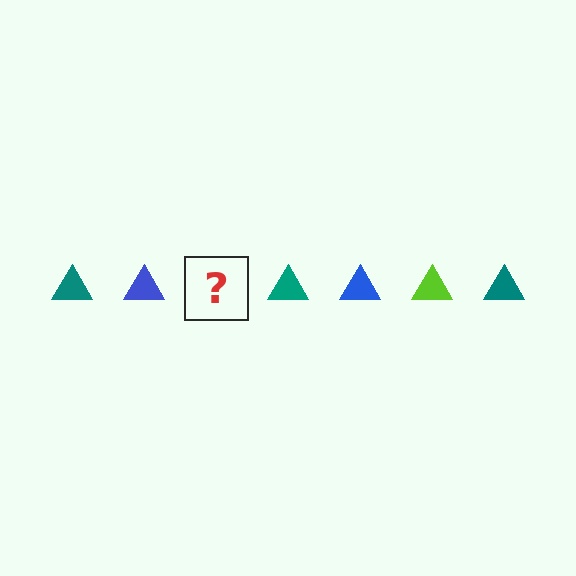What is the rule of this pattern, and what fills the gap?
The rule is that the pattern cycles through teal, blue, lime triangles. The gap should be filled with a lime triangle.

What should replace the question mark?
The question mark should be replaced with a lime triangle.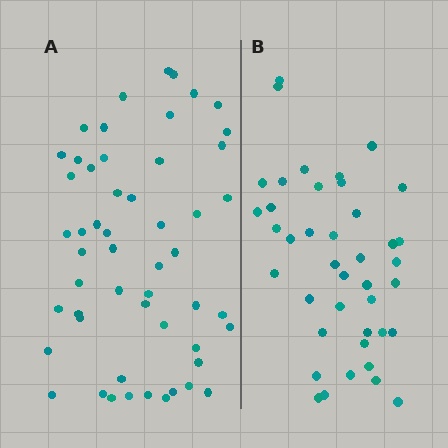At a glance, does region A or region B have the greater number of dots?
Region A (the left region) has more dots.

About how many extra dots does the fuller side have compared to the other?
Region A has roughly 12 or so more dots than region B.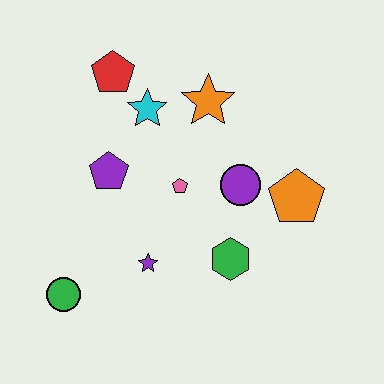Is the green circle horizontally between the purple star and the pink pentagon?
No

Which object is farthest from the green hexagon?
The red pentagon is farthest from the green hexagon.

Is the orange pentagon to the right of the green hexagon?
Yes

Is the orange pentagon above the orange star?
No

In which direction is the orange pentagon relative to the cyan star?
The orange pentagon is to the right of the cyan star.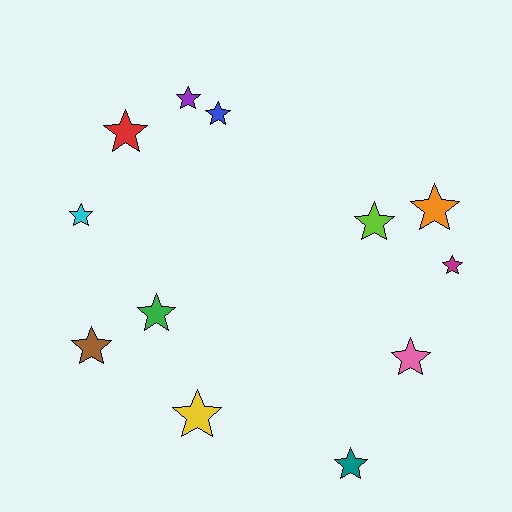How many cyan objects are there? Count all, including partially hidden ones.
There is 1 cyan object.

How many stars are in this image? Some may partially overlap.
There are 12 stars.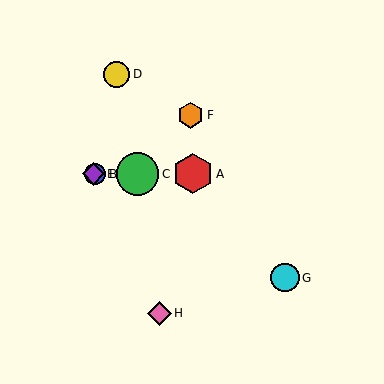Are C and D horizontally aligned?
No, C is at y≈174 and D is at y≈74.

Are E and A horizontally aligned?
Yes, both are at y≈174.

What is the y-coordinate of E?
Object E is at y≈174.